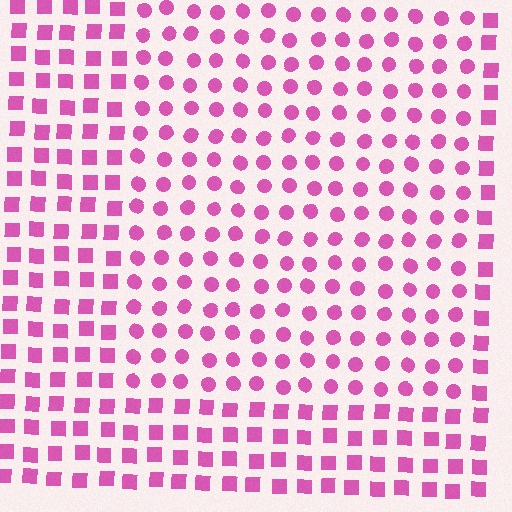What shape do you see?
I see a rectangle.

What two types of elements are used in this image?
The image uses circles inside the rectangle region and squares outside it.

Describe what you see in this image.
The image is filled with small pink elements arranged in a uniform grid. A rectangle-shaped region contains circles, while the surrounding area contains squares. The boundary is defined purely by the change in element shape.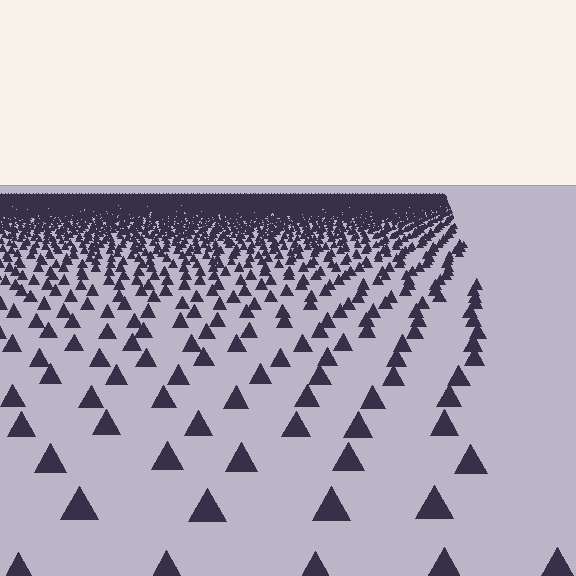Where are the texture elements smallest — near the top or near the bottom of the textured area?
Near the top.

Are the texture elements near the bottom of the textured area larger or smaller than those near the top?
Larger. Near the bottom, elements are closer to the viewer and appear at a bigger on-screen size.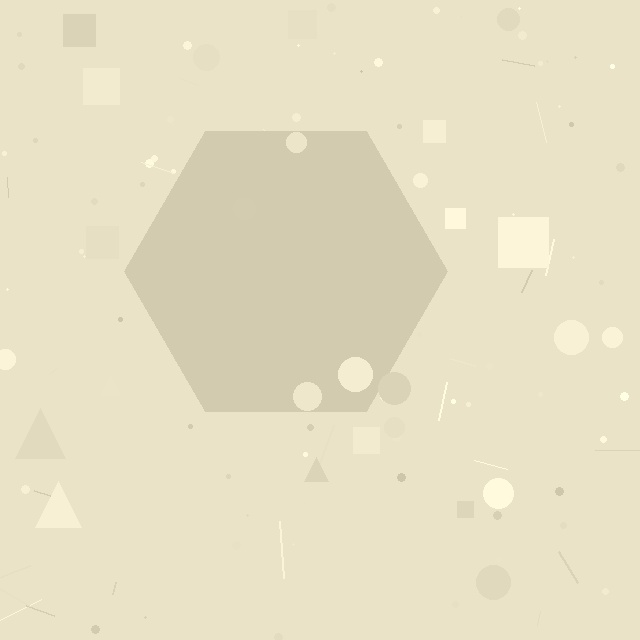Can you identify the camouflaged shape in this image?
The camouflaged shape is a hexagon.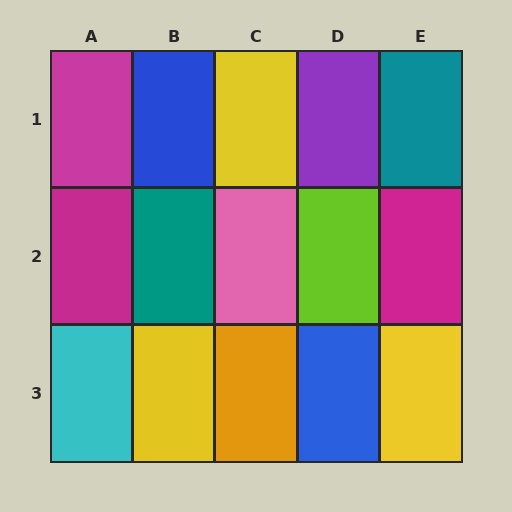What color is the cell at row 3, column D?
Blue.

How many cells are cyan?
1 cell is cyan.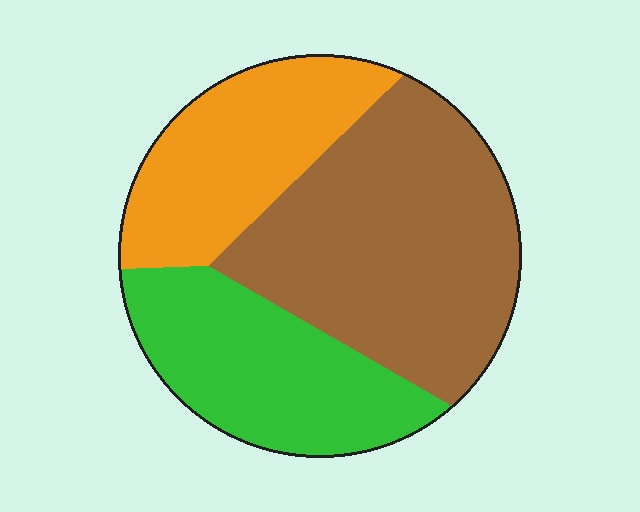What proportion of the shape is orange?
Orange covers about 25% of the shape.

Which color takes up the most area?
Brown, at roughly 45%.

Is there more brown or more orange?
Brown.